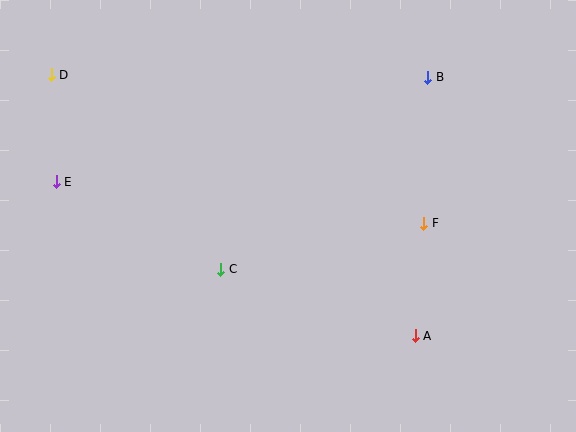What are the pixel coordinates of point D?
Point D is at (51, 75).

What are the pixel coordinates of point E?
Point E is at (56, 182).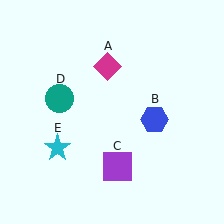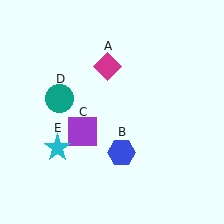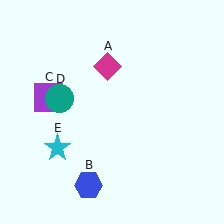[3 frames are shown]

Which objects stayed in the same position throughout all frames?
Magenta diamond (object A) and teal circle (object D) and cyan star (object E) remained stationary.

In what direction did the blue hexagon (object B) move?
The blue hexagon (object B) moved down and to the left.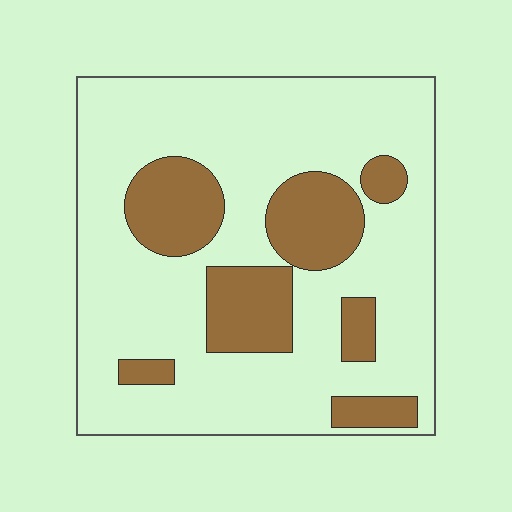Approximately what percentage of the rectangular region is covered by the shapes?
Approximately 25%.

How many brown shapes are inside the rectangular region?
7.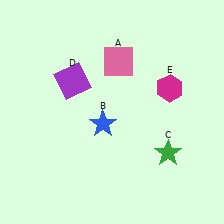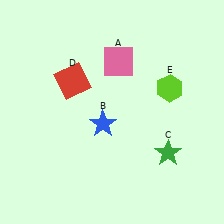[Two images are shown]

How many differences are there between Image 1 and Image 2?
There are 2 differences between the two images.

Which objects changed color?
D changed from purple to red. E changed from magenta to lime.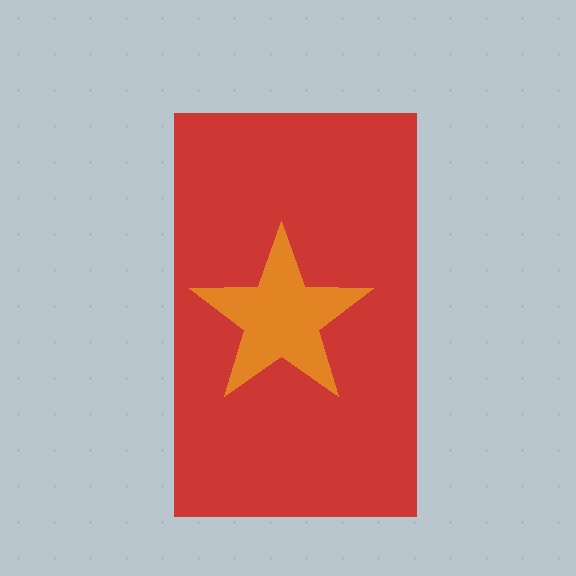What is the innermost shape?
The orange star.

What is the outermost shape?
The red rectangle.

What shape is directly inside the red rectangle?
The orange star.